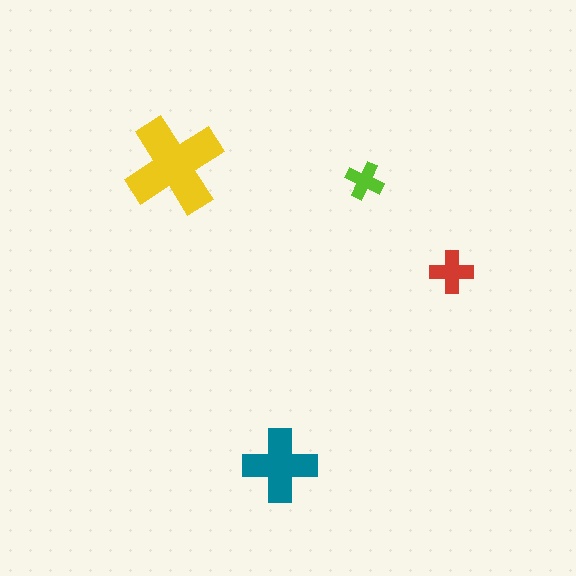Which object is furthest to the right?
The red cross is rightmost.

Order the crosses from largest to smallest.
the yellow one, the teal one, the red one, the lime one.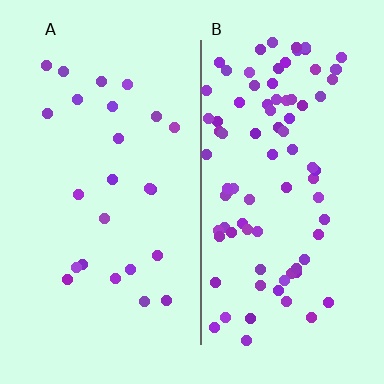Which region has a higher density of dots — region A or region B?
B (the right).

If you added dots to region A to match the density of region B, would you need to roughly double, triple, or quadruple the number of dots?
Approximately quadruple.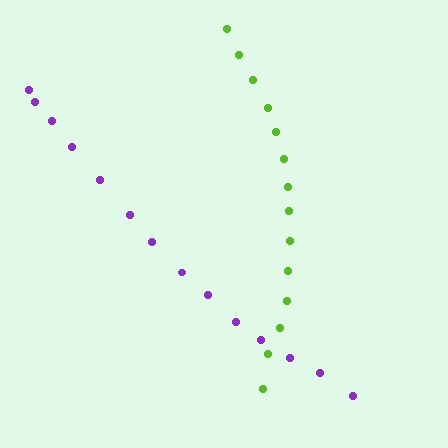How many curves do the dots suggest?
There are 2 distinct paths.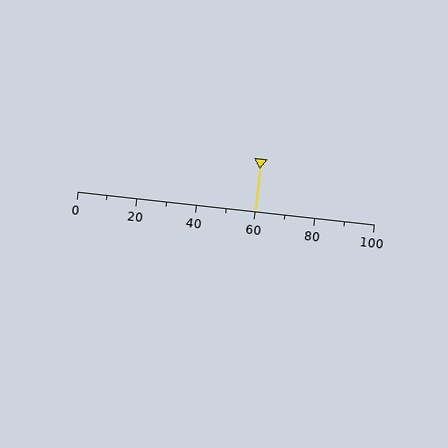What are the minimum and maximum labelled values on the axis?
The axis runs from 0 to 100.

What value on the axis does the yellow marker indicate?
The marker indicates approximately 60.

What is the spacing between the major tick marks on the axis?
The major ticks are spaced 20 apart.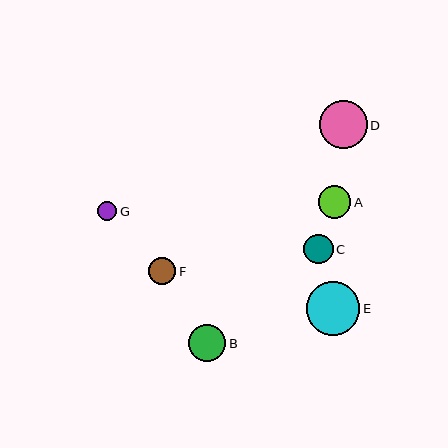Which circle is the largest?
Circle E is the largest with a size of approximately 54 pixels.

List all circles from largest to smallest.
From largest to smallest: E, D, B, A, C, F, G.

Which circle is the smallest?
Circle G is the smallest with a size of approximately 19 pixels.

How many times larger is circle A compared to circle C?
Circle A is approximately 1.1 times the size of circle C.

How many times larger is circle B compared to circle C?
Circle B is approximately 1.3 times the size of circle C.